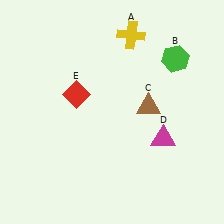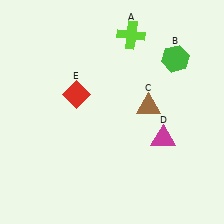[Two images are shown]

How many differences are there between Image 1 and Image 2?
There is 1 difference between the two images.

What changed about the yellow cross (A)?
In Image 1, A is yellow. In Image 2, it changed to lime.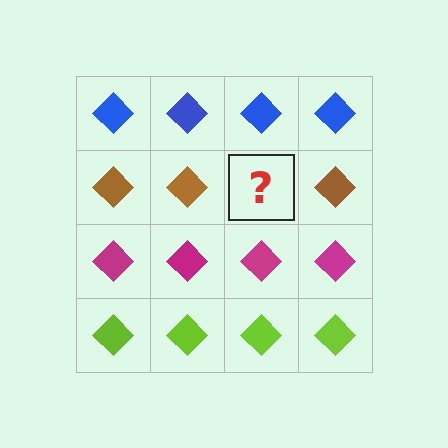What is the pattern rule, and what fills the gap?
The rule is that each row has a consistent color. The gap should be filled with a brown diamond.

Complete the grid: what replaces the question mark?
The question mark should be replaced with a brown diamond.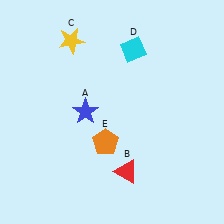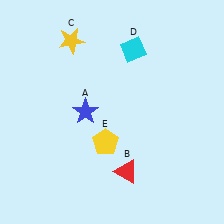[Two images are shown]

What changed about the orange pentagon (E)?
In Image 1, E is orange. In Image 2, it changed to yellow.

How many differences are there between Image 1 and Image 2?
There is 1 difference between the two images.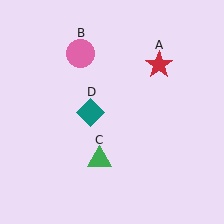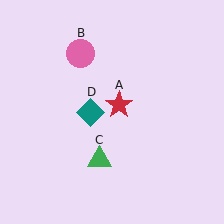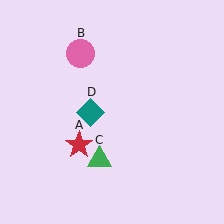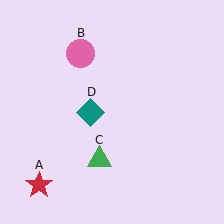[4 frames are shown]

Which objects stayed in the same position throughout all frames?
Pink circle (object B) and green triangle (object C) and teal diamond (object D) remained stationary.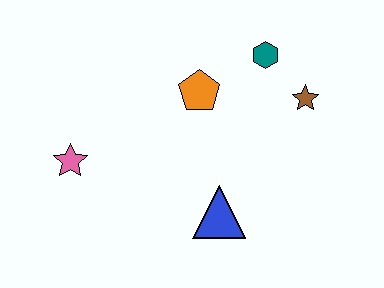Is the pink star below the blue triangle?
No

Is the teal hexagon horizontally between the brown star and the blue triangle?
Yes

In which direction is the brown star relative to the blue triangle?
The brown star is above the blue triangle.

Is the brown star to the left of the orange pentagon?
No